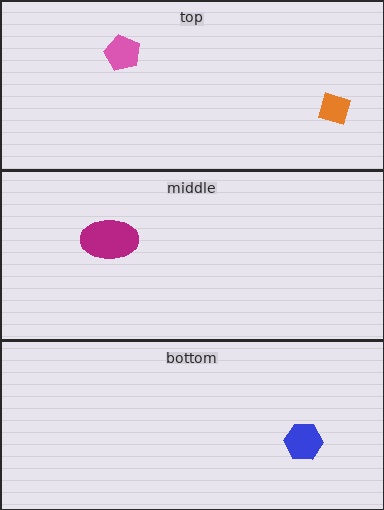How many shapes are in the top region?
2.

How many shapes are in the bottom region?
1.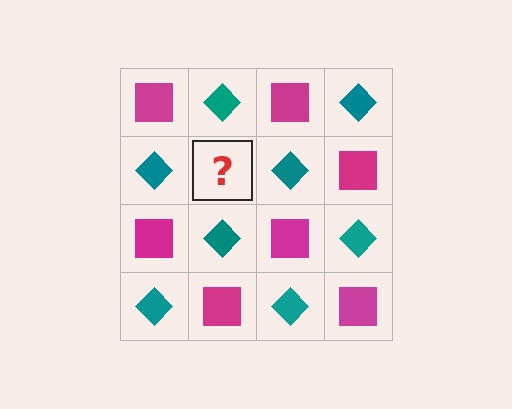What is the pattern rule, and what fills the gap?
The rule is that it alternates magenta square and teal diamond in a checkerboard pattern. The gap should be filled with a magenta square.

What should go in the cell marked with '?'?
The missing cell should contain a magenta square.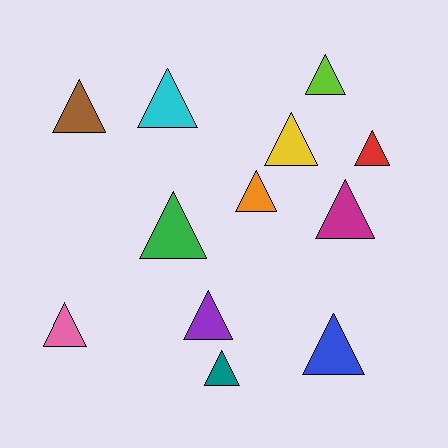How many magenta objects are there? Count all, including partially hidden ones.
There is 1 magenta object.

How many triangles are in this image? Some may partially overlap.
There are 12 triangles.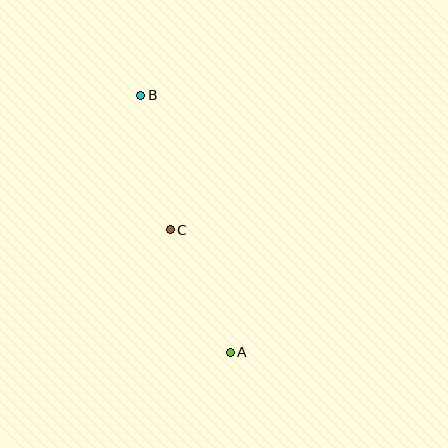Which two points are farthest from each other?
Points A and B are farthest from each other.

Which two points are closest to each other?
Points A and C are closest to each other.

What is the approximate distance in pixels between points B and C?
The distance between B and C is approximately 138 pixels.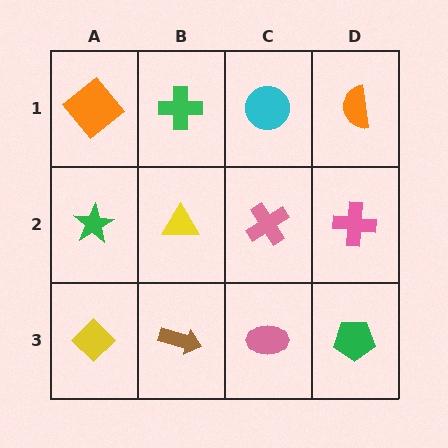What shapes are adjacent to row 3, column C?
A pink cross (row 2, column C), a brown arrow (row 3, column B), a green pentagon (row 3, column D).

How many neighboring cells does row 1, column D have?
2.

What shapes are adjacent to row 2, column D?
An orange semicircle (row 1, column D), a green pentagon (row 3, column D), a pink cross (row 2, column C).